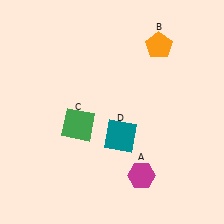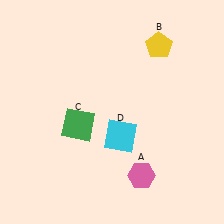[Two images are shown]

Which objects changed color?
A changed from magenta to pink. B changed from orange to yellow. D changed from teal to cyan.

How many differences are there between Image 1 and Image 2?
There are 3 differences between the two images.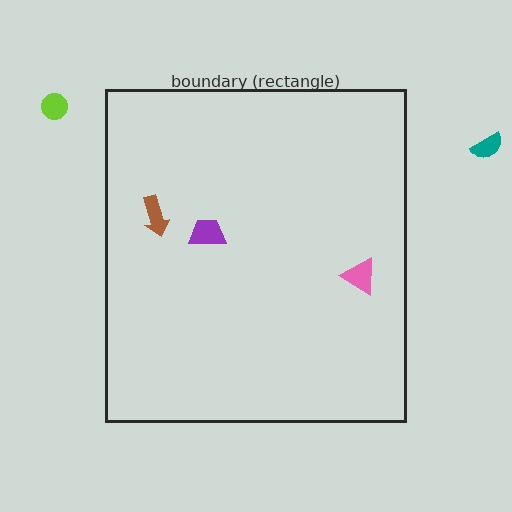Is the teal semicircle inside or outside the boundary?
Outside.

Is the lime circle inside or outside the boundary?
Outside.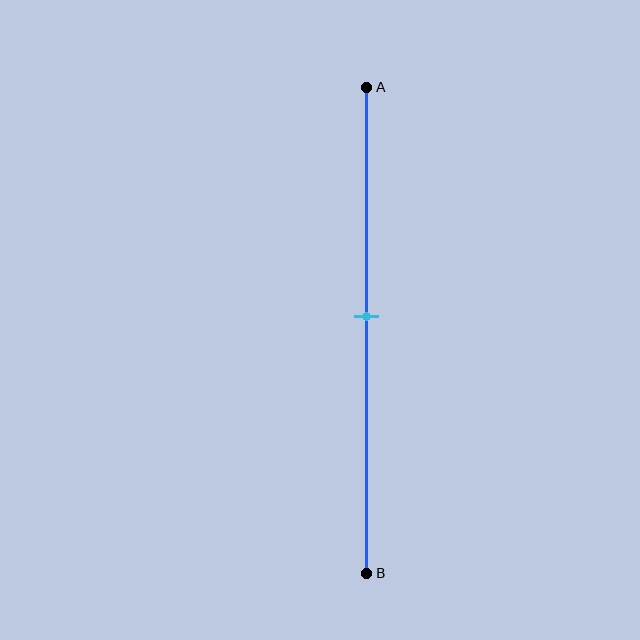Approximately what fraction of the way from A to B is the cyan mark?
The cyan mark is approximately 45% of the way from A to B.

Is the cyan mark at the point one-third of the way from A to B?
No, the mark is at about 45% from A, not at the 33% one-third point.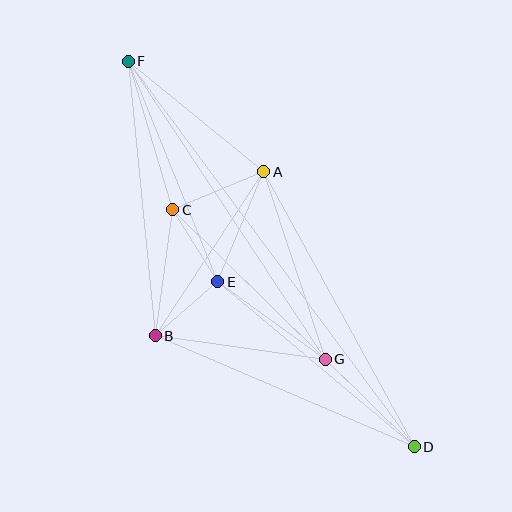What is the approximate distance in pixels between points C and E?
The distance between C and E is approximately 85 pixels.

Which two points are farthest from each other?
Points D and F are farthest from each other.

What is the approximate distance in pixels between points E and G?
The distance between E and G is approximately 132 pixels.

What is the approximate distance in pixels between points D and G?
The distance between D and G is approximately 125 pixels.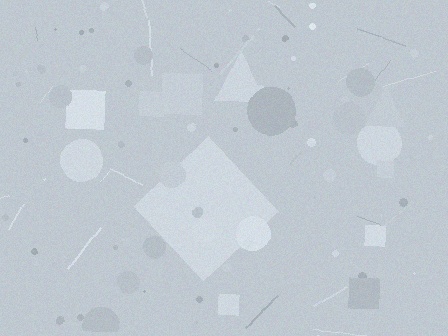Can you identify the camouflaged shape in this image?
The camouflaged shape is a diamond.